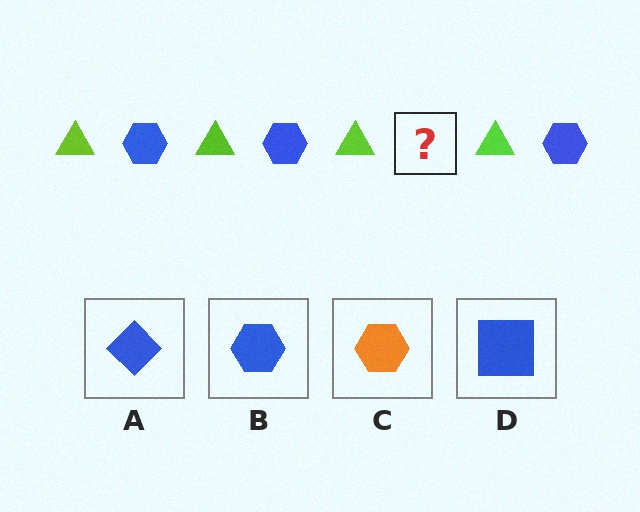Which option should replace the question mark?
Option B.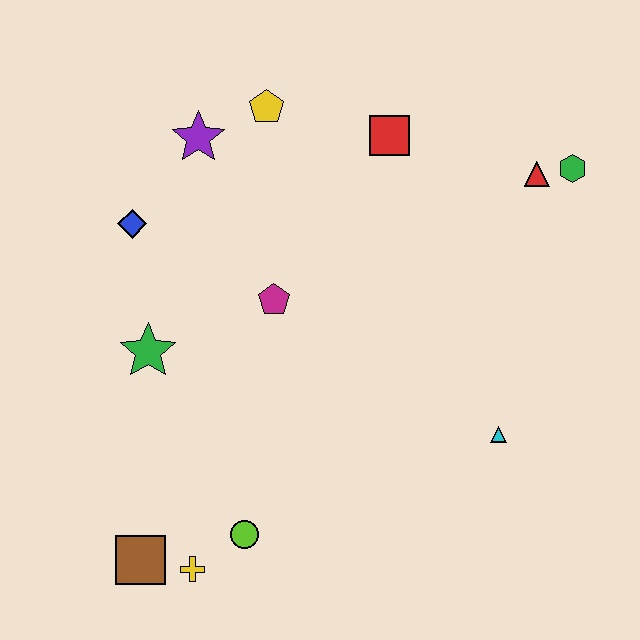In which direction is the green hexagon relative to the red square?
The green hexagon is to the right of the red square.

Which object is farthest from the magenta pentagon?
The green hexagon is farthest from the magenta pentagon.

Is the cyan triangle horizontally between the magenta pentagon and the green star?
No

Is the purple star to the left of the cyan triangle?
Yes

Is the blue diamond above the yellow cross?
Yes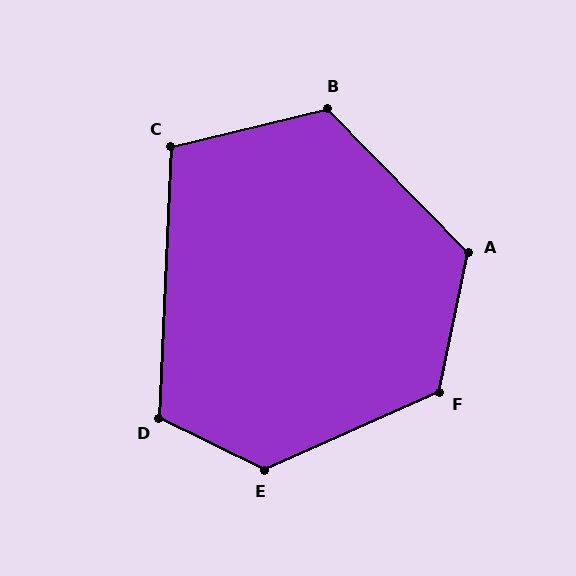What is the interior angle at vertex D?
Approximately 114 degrees (obtuse).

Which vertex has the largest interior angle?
E, at approximately 130 degrees.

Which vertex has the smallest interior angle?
C, at approximately 106 degrees.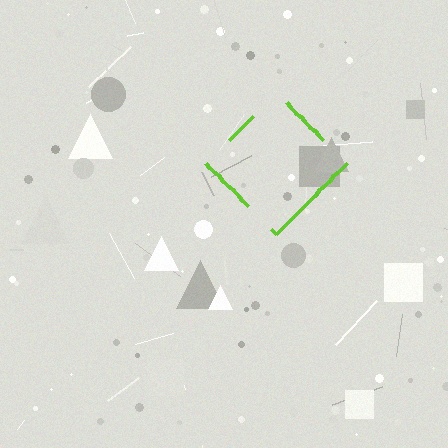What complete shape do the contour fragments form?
The contour fragments form a diamond.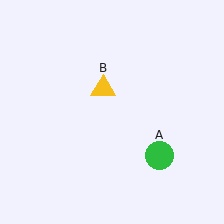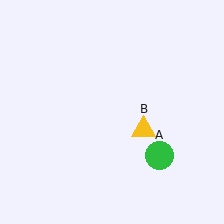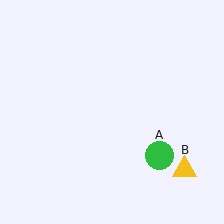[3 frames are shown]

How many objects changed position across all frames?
1 object changed position: yellow triangle (object B).